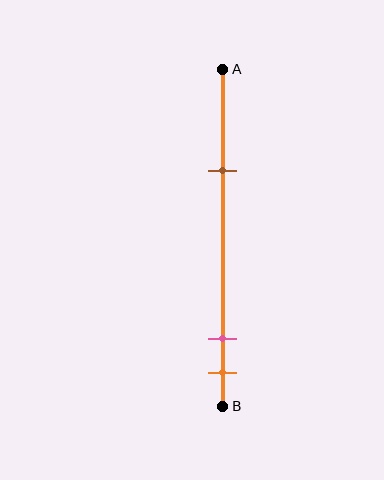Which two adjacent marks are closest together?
The pink and orange marks are the closest adjacent pair.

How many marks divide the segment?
There are 3 marks dividing the segment.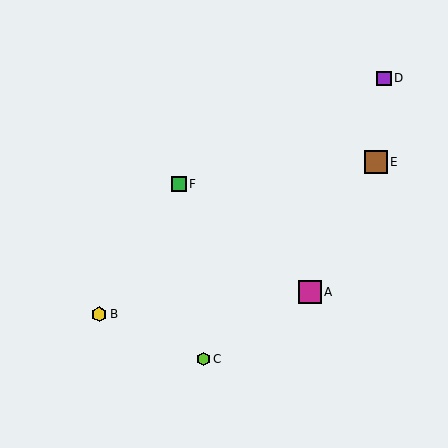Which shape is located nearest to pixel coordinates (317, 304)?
The magenta square (labeled A) at (310, 292) is nearest to that location.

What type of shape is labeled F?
Shape F is a green square.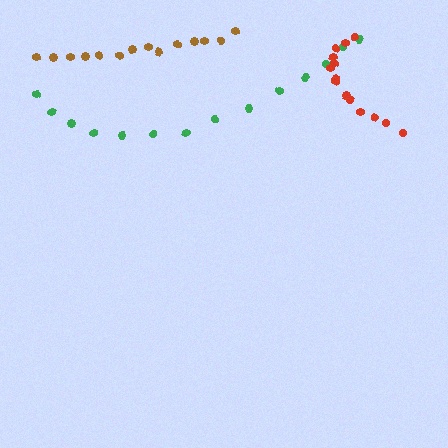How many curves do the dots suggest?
There are 3 distinct paths.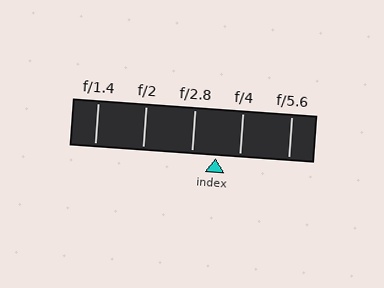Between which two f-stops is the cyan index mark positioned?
The index mark is between f/2.8 and f/4.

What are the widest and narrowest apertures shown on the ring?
The widest aperture shown is f/1.4 and the narrowest is f/5.6.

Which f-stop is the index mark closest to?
The index mark is closest to f/4.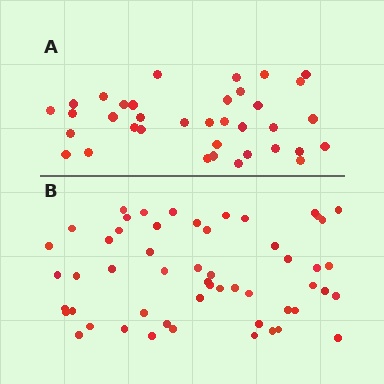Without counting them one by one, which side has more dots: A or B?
Region B (the bottom region) has more dots.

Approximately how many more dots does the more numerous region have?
Region B has approximately 20 more dots than region A.